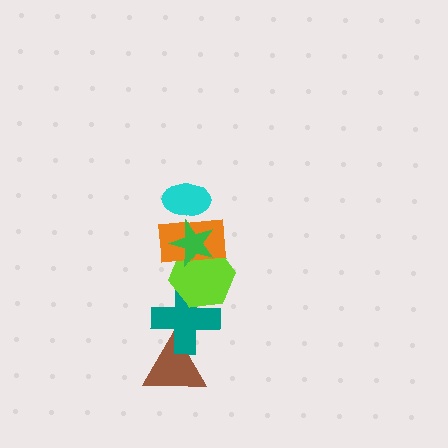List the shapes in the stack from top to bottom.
From top to bottom: the cyan ellipse, the green star, the orange rectangle, the lime hexagon, the teal cross, the brown triangle.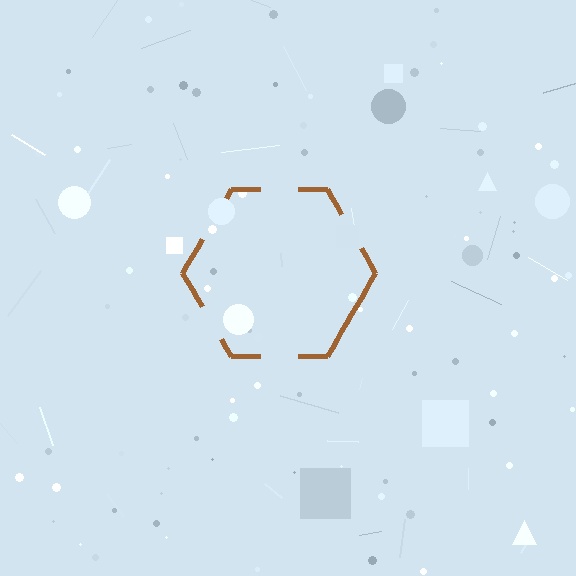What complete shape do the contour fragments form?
The contour fragments form a hexagon.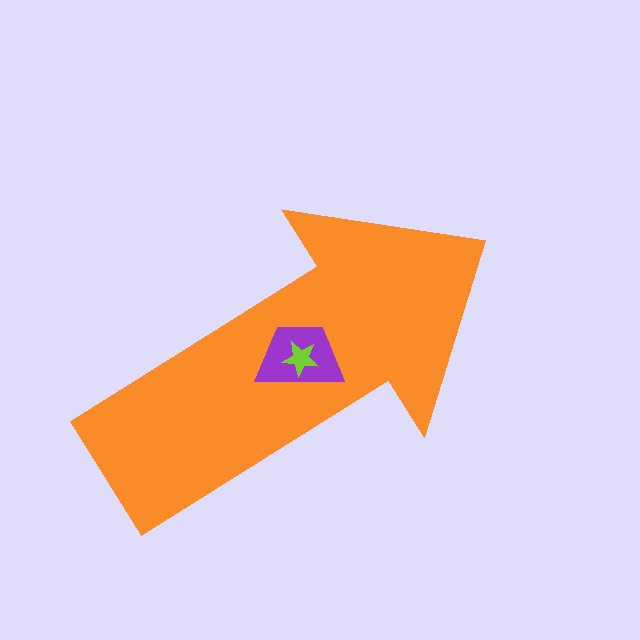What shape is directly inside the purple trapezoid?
The lime star.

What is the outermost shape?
The orange arrow.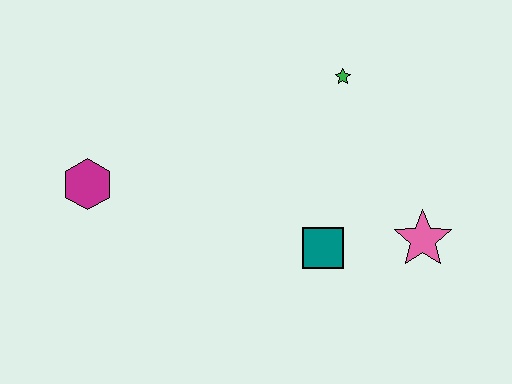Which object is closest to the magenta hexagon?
The teal square is closest to the magenta hexagon.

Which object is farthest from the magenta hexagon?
The pink star is farthest from the magenta hexagon.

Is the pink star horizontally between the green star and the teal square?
No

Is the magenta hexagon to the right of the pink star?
No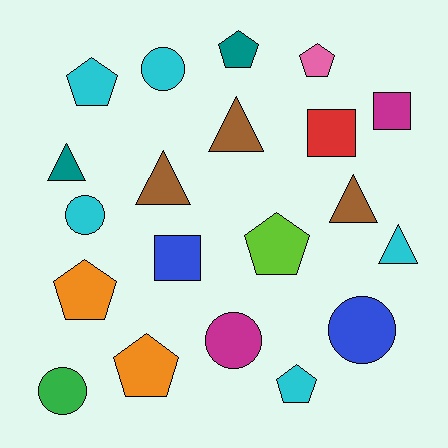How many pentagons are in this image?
There are 7 pentagons.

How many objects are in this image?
There are 20 objects.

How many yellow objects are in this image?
There are no yellow objects.